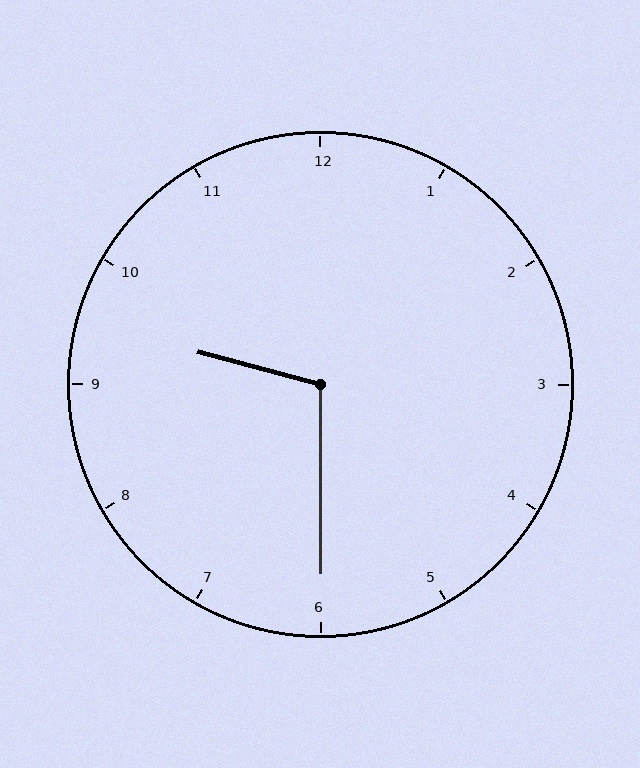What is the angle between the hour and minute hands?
Approximately 105 degrees.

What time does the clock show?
9:30.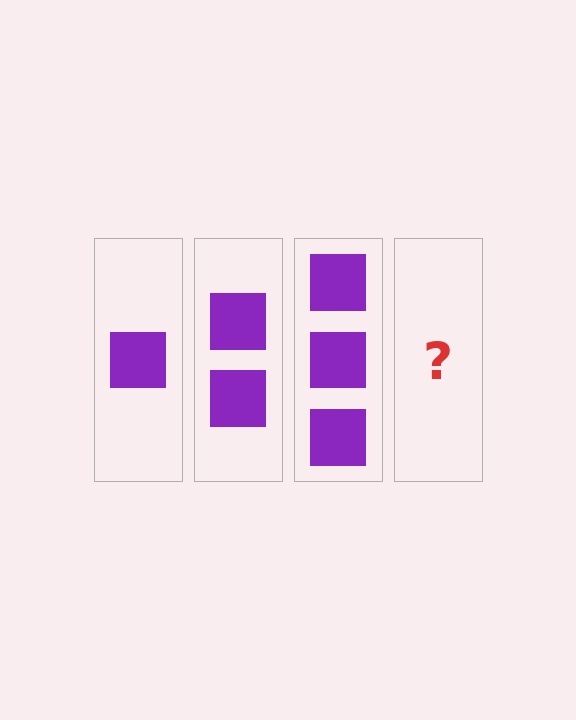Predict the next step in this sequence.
The next step is 4 squares.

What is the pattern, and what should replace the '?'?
The pattern is that each step adds one more square. The '?' should be 4 squares.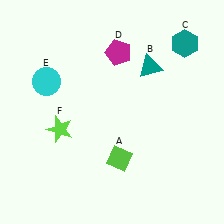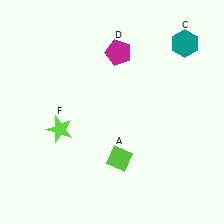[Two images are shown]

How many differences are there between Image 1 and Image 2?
There are 2 differences between the two images.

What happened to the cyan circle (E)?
The cyan circle (E) was removed in Image 2. It was in the top-left area of Image 1.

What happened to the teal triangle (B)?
The teal triangle (B) was removed in Image 2. It was in the top-right area of Image 1.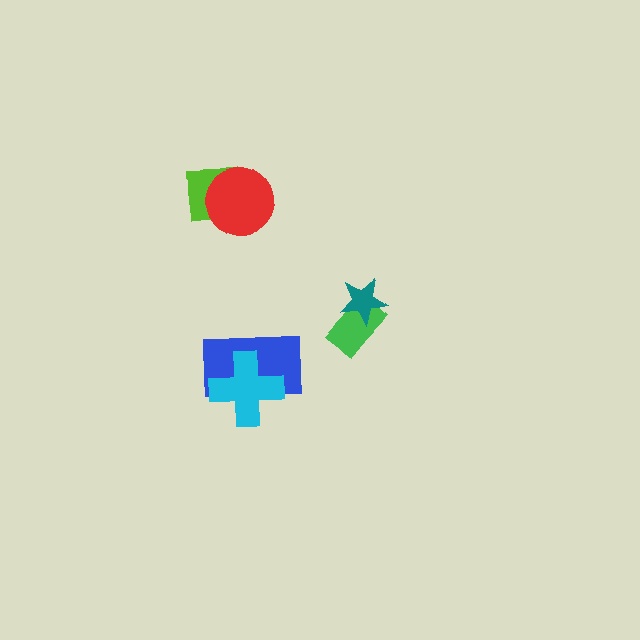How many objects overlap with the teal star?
1 object overlaps with the teal star.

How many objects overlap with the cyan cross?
1 object overlaps with the cyan cross.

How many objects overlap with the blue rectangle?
1 object overlaps with the blue rectangle.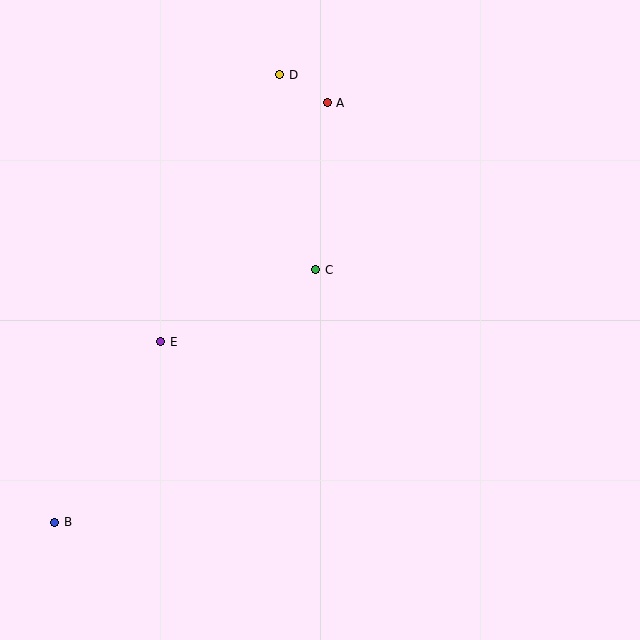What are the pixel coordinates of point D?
Point D is at (280, 75).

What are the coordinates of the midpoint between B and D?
The midpoint between B and D is at (167, 298).